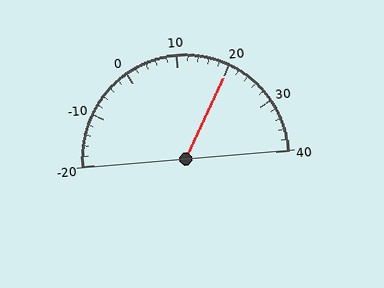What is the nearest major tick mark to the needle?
The nearest major tick mark is 20.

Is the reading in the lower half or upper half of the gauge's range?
The reading is in the upper half of the range (-20 to 40).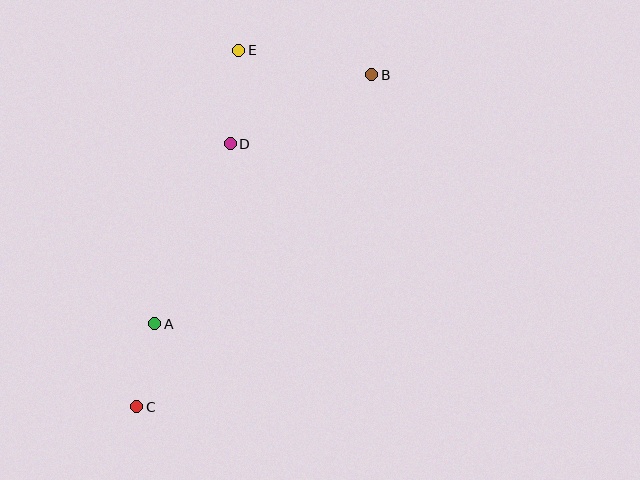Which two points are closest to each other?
Points A and C are closest to each other.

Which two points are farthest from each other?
Points B and C are farthest from each other.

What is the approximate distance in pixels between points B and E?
The distance between B and E is approximately 135 pixels.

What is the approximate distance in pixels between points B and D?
The distance between B and D is approximately 157 pixels.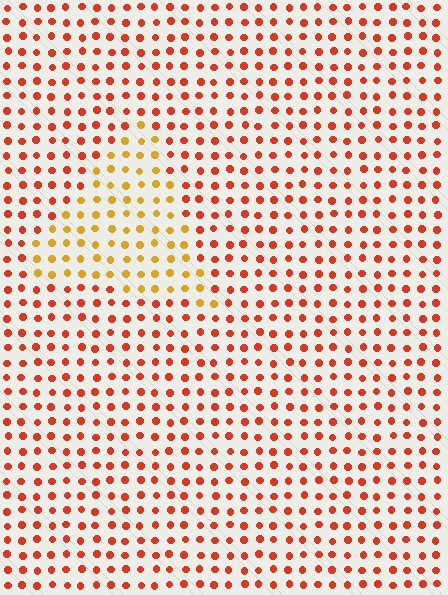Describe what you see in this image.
The image is filled with small red elements in a uniform arrangement. A triangle-shaped region is visible where the elements are tinted to a slightly different hue, forming a subtle color boundary.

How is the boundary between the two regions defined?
The boundary is defined purely by a slight shift in hue (about 37 degrees). Spacing, size, and orientation are identical on both sides.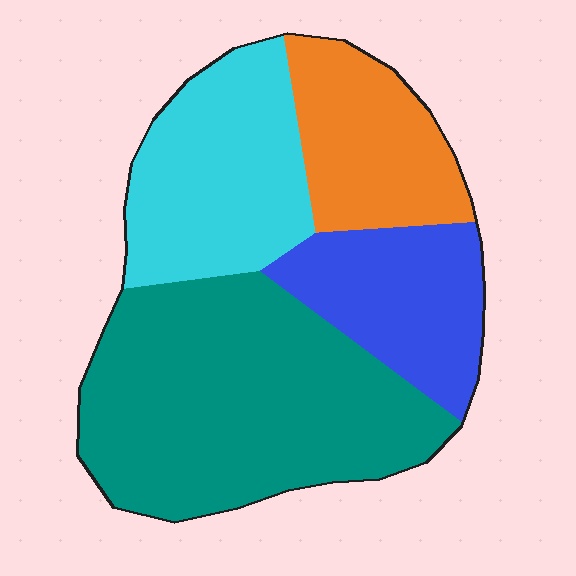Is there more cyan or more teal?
Teal.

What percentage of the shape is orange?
Orange takes up about one sixth (1/6) of the shape.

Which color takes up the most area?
Teal, at roughly 45%.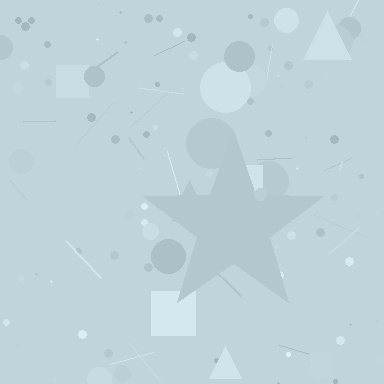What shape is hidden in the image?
A star is hidden in the image.